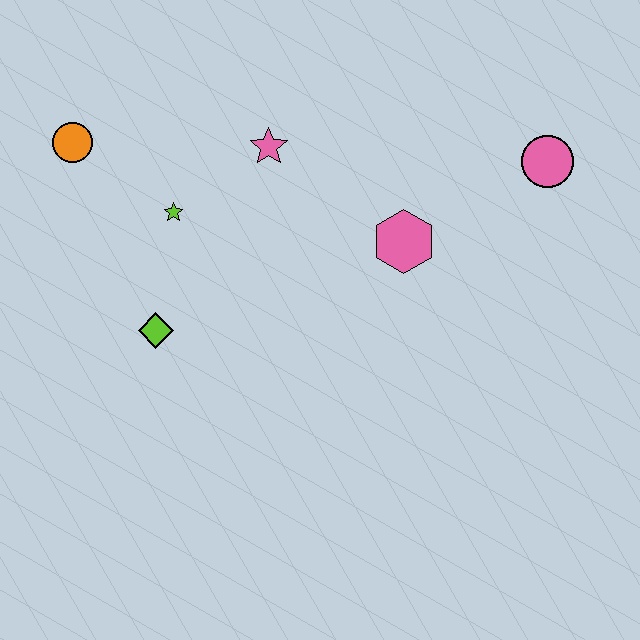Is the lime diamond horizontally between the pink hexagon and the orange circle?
Yes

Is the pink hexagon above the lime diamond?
Yes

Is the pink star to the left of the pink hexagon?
Yes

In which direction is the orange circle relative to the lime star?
The orange circle is to the left of the lime star.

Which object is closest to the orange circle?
The lime star is closest to the orange circle.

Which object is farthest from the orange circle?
The pink circle is farthest from the orange circle.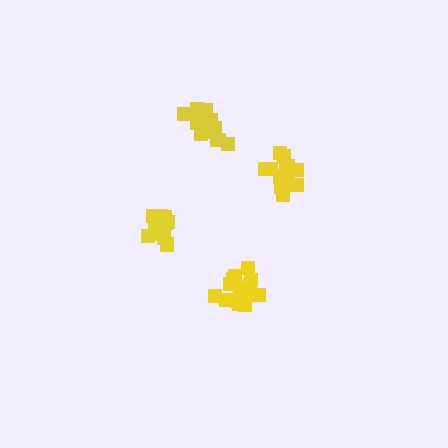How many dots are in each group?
Group 1: 19 dots, Group 2: 14 dots, Group 3: 14 dots, Group 4: 15 dots (62 total).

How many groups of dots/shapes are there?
There are 4 groups.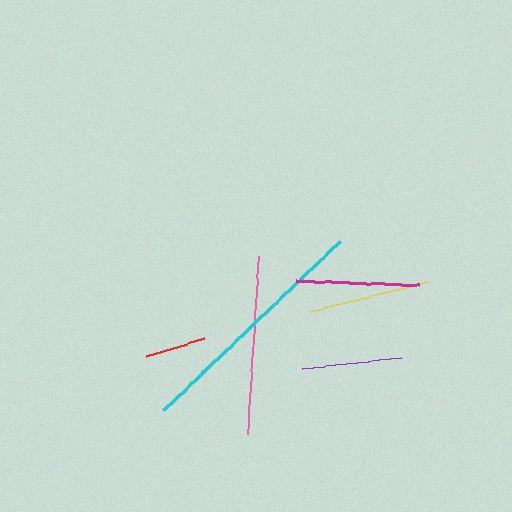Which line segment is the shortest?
The red line is the shortest at approximately 60 pixels.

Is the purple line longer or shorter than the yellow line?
The yellow line is longer than the purple line.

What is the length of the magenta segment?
The magenta segment is approximately 123 pixels long.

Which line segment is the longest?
The cyan line is the longest at approximately 244 pixels.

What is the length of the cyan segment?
The cyan segment is approximately 244 pixels long.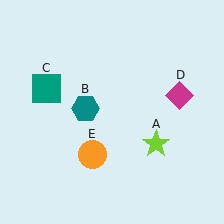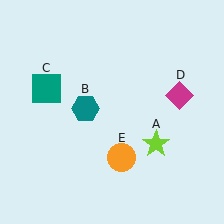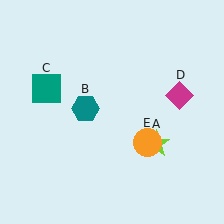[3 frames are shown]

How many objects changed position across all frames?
1 object changed position: orange circle (object E).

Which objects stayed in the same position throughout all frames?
Lime star (object A) and teal hexagon (object B) and teal square (object C) and magenta diamond (object D) remained stationary.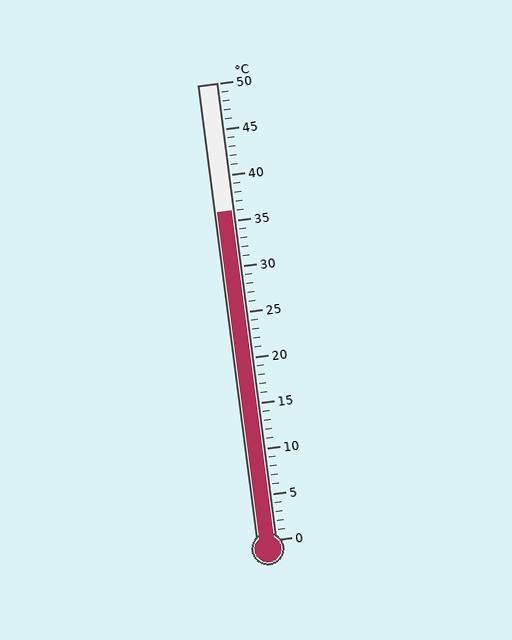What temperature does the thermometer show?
The thermometer shows approximately 36°C.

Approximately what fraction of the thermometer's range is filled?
The thermometer is filled to approximately 70% of its range.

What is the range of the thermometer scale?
The thermometer scale ranges from 0°C to 50°C.